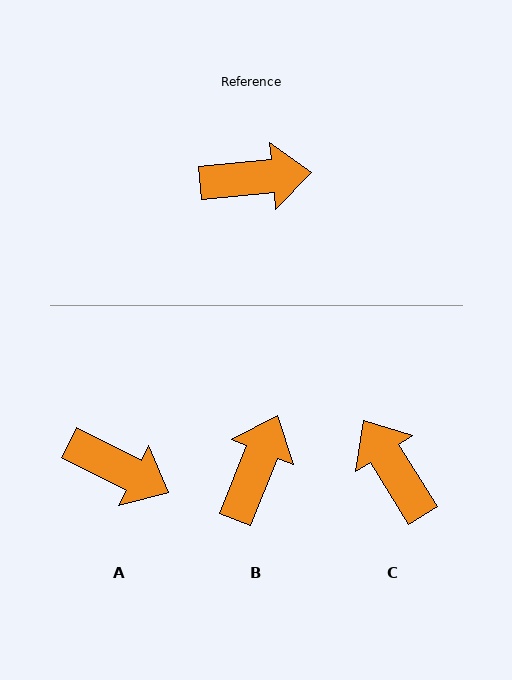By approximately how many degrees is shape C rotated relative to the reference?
Approximately 117 degrees counter-clockwise.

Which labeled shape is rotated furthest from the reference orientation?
C, about 117 degrees away.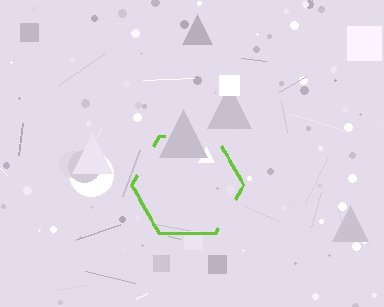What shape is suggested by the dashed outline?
The dashed outline suggests a hexagon.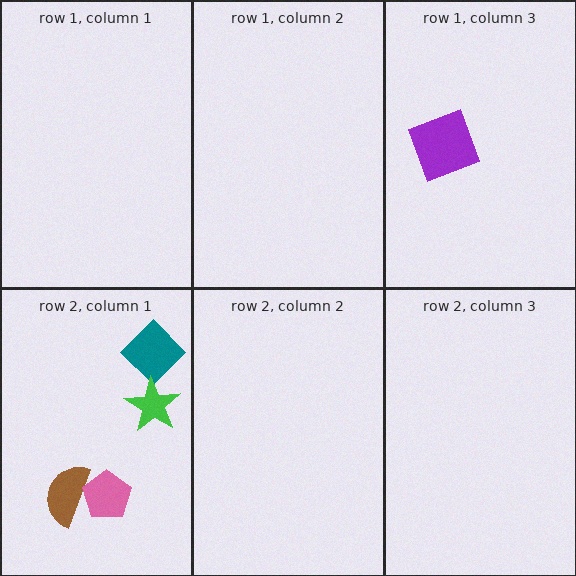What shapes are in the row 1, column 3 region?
The purple square.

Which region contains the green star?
The row 2, column 1 region.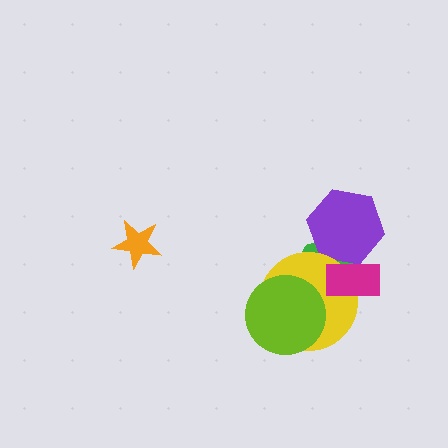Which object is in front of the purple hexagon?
The magenta rectangle is in front of the purple hexagon.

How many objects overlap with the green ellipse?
3 objects overlap with the green ellipse.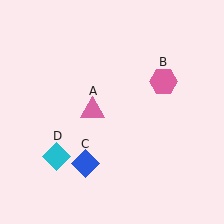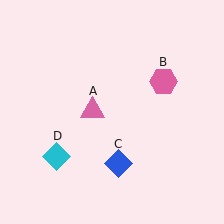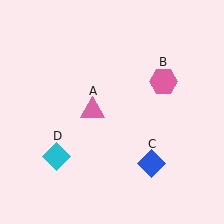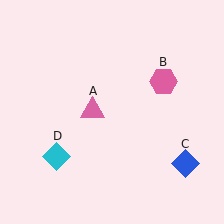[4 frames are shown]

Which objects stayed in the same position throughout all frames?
Pink triangle (object A) and pink hexagon (object B) and cyan diamond (object D) remained stationary.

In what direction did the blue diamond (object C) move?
The blue diamond (object C) moved right.